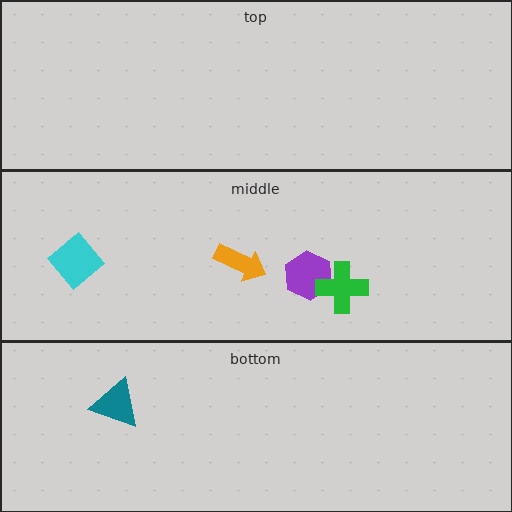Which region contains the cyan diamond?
The middle region.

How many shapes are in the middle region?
4.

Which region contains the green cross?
The middle region.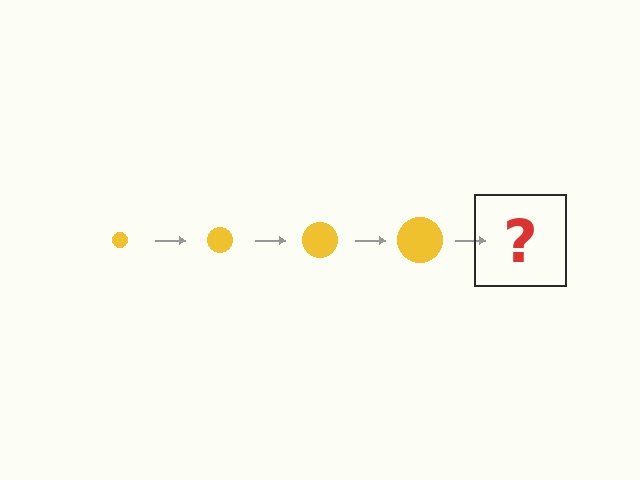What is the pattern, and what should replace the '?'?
The pattern is that the circle gets progressively larger each step. The '?' should be a yellow circle, larger than the previous one.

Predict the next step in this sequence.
The next step is a yellow circle, larger than the previous one.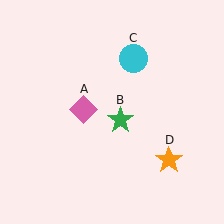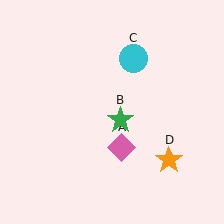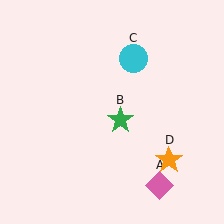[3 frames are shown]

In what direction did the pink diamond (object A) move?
The pink diamond (object A) moved down and to the right.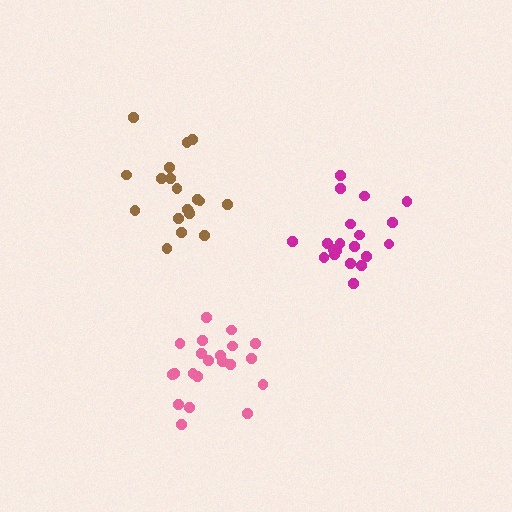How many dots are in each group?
Group 1: 19 dots, Group 2: 21 dots, Group 3: 20 dots (60 total).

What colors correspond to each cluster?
The clusters are colored: brown, pink, magenta.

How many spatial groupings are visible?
There are 3 spatial groupings.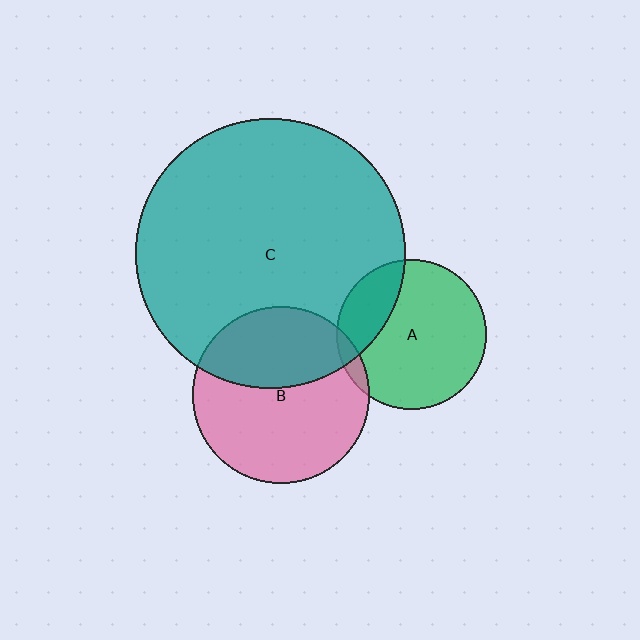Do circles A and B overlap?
Yes.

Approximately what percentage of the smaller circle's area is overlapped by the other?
Approximately 5%.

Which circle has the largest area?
Circle C (teal).